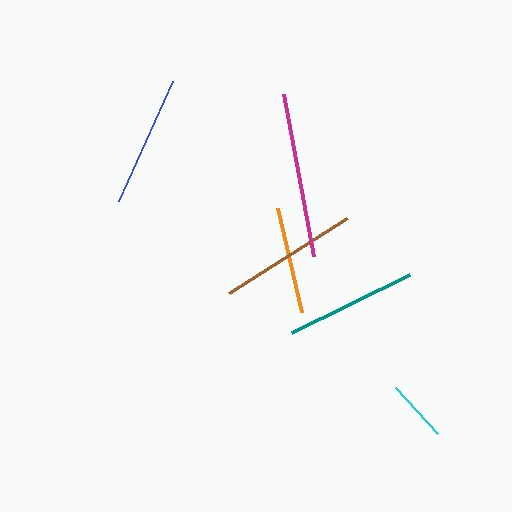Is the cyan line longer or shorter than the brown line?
The brown line is longer than the cyan line.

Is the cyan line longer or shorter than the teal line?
The teal line is longer than the cyan line.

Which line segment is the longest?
The magenta line is the longest at approximately 165 pixels.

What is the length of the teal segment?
The teal segment is approximately 131 pixels long.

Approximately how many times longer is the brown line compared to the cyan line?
The brown line is approximately 2.3 times the length of the cyan line.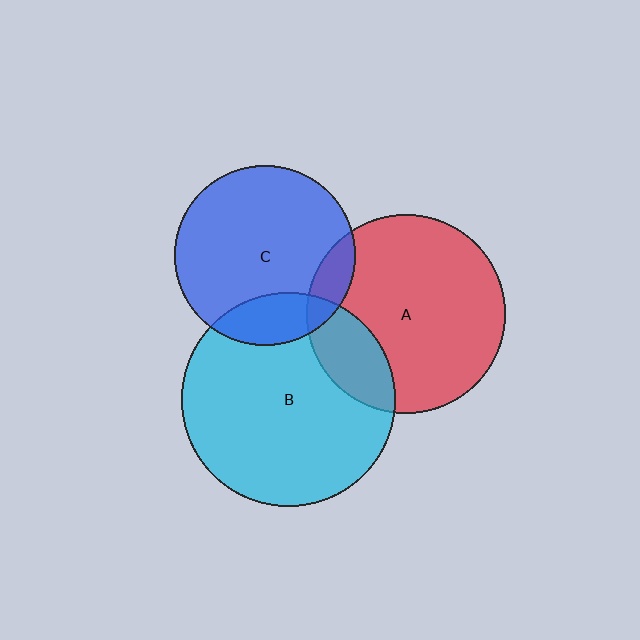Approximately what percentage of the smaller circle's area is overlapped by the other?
Approximately 10%.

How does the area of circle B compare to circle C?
Approximately 1.4 times.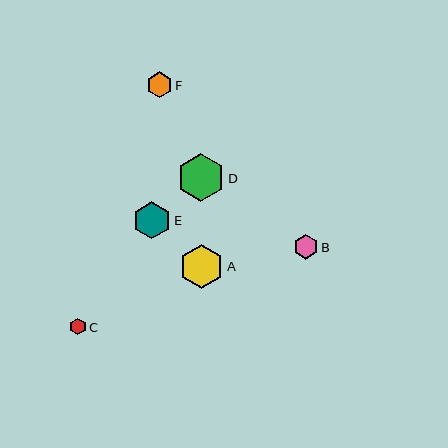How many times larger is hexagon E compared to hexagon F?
Hexagon E is approximately 1.4 times the size of hexagon F.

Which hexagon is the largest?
Hexagon D is the largest with a size of approximately 48 pixels.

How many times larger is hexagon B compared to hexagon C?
Hexagon B is approximately 1.5 times the size of hexagon C.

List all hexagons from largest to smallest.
From largest to smallest: D, A, E, F, B, C.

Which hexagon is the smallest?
Hexagon C is the smallest with a size of approximately 17 pixels.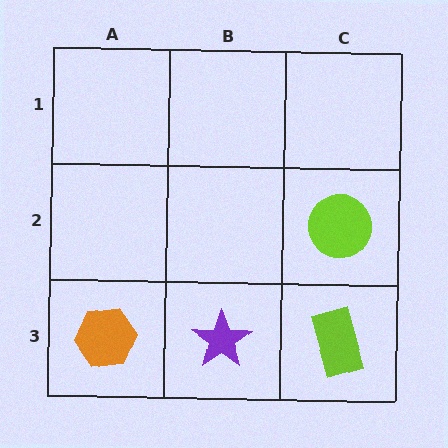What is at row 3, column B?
A purple star.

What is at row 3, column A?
An orange hexagon.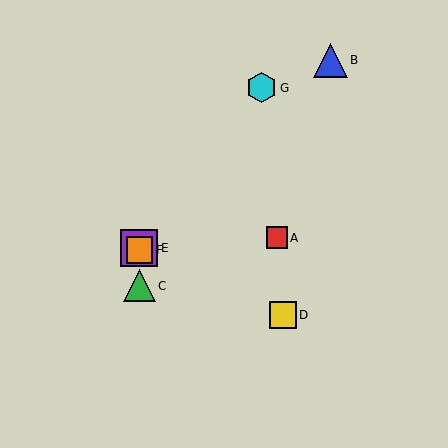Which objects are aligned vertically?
Objects C, E, F are aligned vertically.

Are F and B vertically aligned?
No, F is at x≈139 and B is at x≈330.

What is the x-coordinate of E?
Object E is at x≈139.